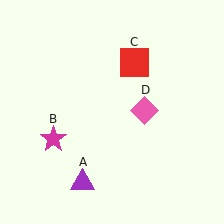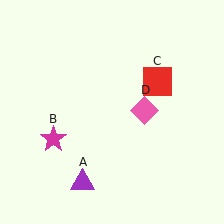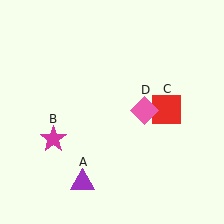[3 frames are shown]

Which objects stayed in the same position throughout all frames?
Purple triangle (object A) and magenta star (object B) and pink diamond (object D) remained stationary.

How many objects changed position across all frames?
1 object changed position: red square (object C).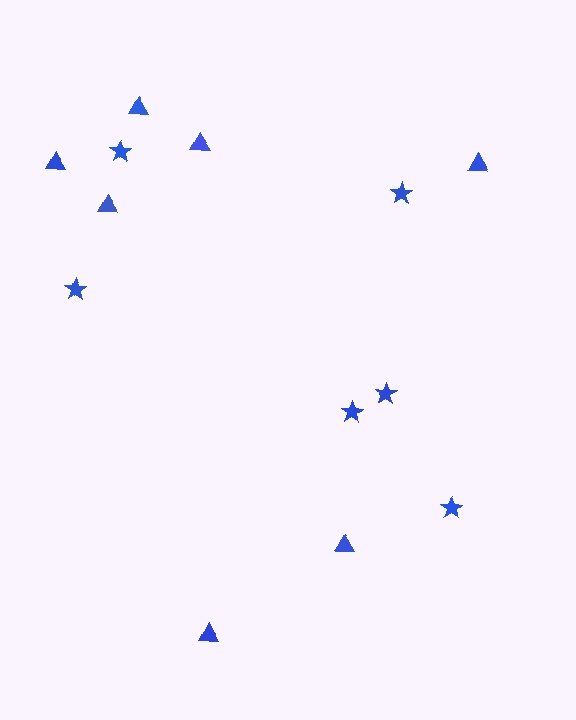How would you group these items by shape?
There are 2 groups: one group of triangles (7) and one group of stars (6).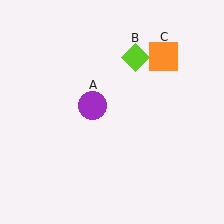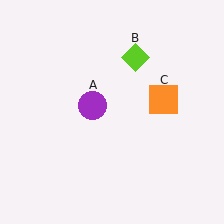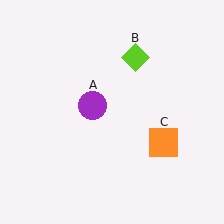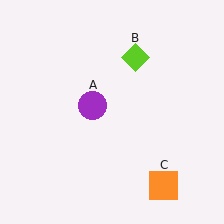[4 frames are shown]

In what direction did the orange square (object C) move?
The orange square (object C) moved down.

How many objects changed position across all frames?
1 object changed position: orange square (object C).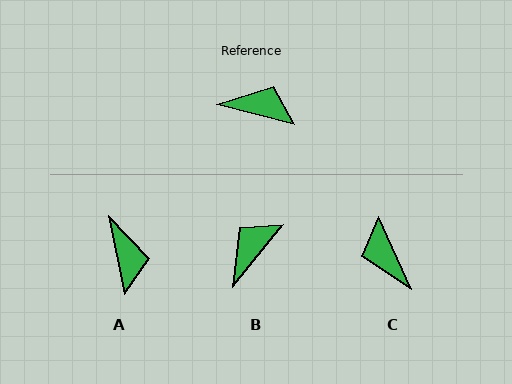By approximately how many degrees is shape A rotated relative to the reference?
Approximately 64 degrees clockwise.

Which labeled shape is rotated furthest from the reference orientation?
C, about 129 degrees away.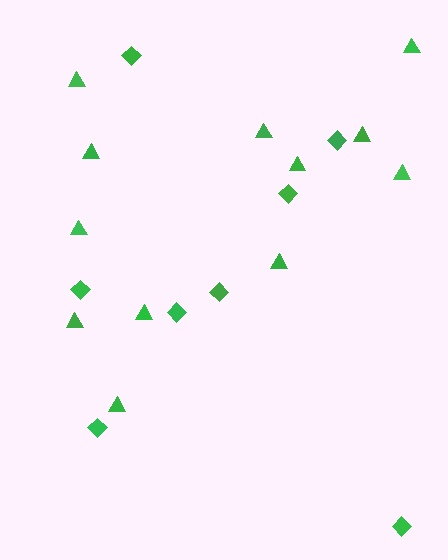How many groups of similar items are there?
There are 2 groups: one group of triangles (12) and one group of diamonds (8).